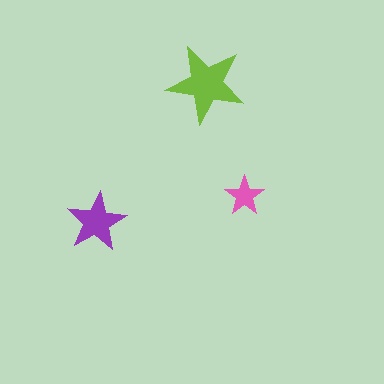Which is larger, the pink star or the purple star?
The purple one.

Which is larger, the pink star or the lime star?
The lime one.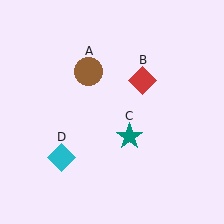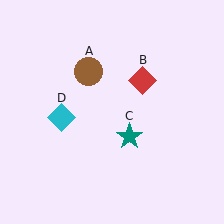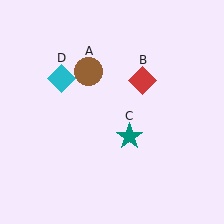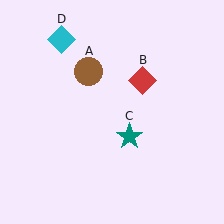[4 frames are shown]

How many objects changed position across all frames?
1 object changed position: cyan diamond (object D).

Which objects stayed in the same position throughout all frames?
Brown circle (object A) and red diamond (object B) and teal star (object C) remained stationary.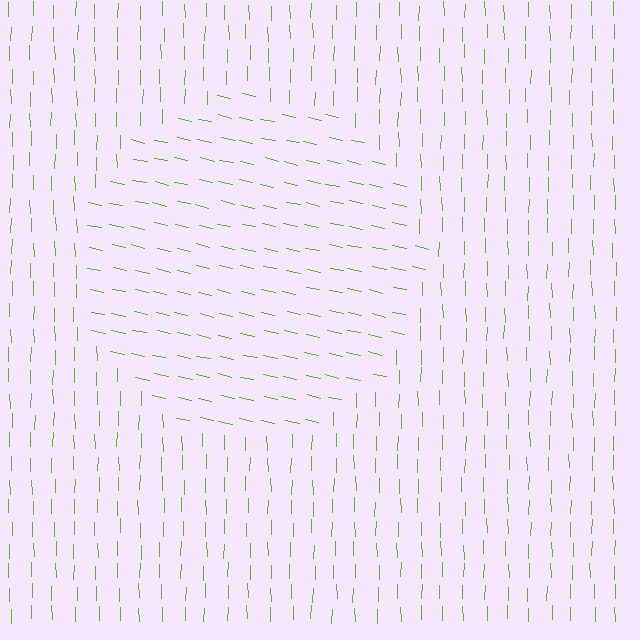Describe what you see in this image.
The image is filled with small lime line segments. A circle region in the image has lines oriented differently from the surrounding lines, creating a visible texture boundary.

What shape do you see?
I see a circle.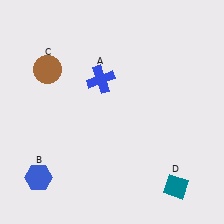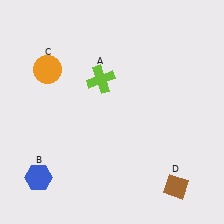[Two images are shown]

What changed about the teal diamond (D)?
In Image 1, D is teal. In Image 2, it changed to brown.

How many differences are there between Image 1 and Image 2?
There are 3 differences between the two images.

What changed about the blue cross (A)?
In Image 1, A is blue. In Image 2, it changed to lime.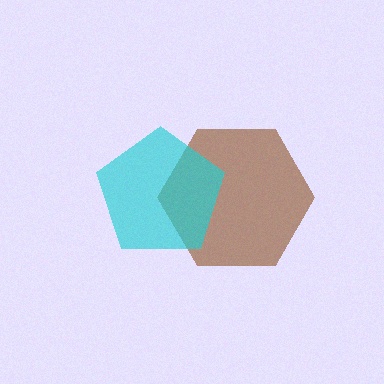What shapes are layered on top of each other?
The layered shapes are: a brown hexagon, a cyan pentagon.